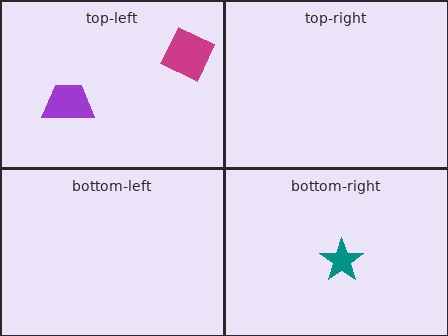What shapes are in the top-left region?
The magenta square, the purple trapezoid.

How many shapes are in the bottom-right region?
1.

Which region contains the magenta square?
The top-left region.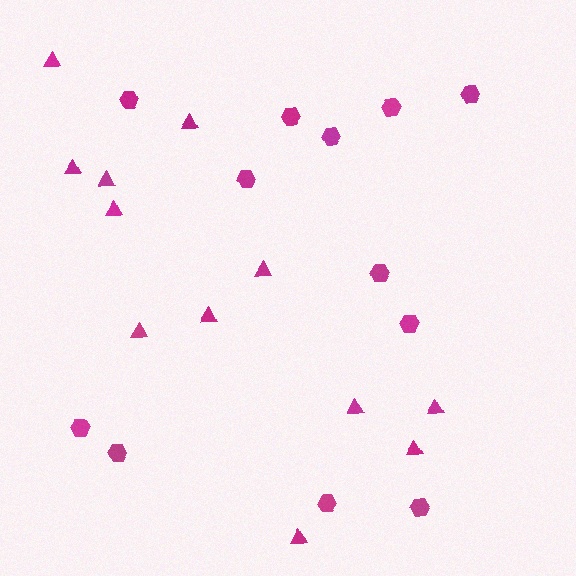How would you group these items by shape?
There are 2 groups: one group of hexagons (12) and one group of triangles (12).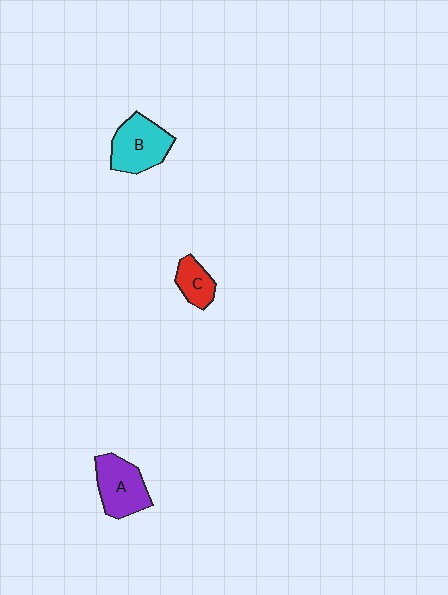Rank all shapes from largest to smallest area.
From largest to smallest: B (cyan), A (purple), C (red).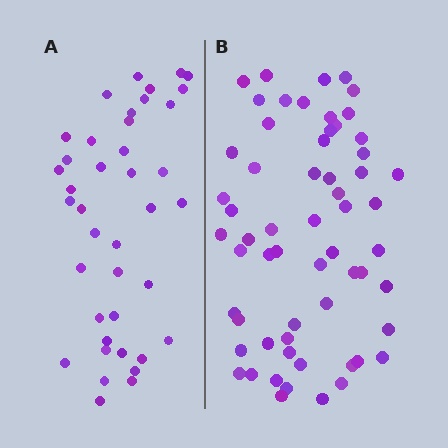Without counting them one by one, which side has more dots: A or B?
Region B (the right region) has more dots.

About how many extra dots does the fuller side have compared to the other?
Region B has approximately 20 more dots than region A.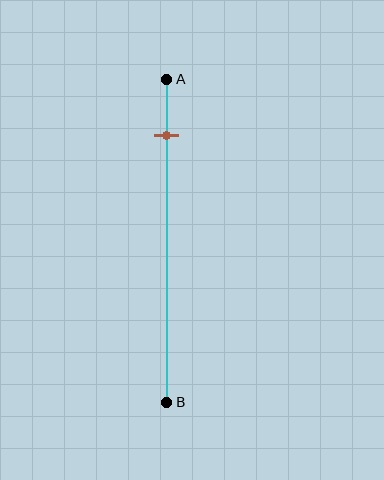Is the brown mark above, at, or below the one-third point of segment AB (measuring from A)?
The brown mark is above the one-third point of segment AB.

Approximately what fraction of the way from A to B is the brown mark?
The brown mark is approximately 15% of the way from A to B.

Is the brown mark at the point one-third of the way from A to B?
No, the mark is at about 15% from A, not at the 33% one-third point.